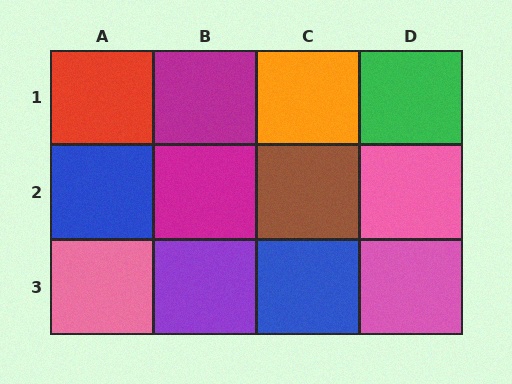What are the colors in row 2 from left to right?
Blue, magenta, brown, pink.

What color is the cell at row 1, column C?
Orange.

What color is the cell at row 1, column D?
Green.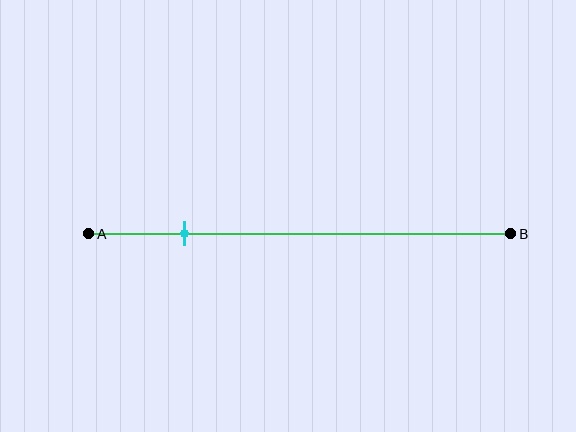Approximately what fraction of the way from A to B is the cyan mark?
The cyan mark is approximately 25% of the way from A to B.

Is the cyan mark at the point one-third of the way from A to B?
No, the mark is at about 25% from A, not at the 33% one-third point.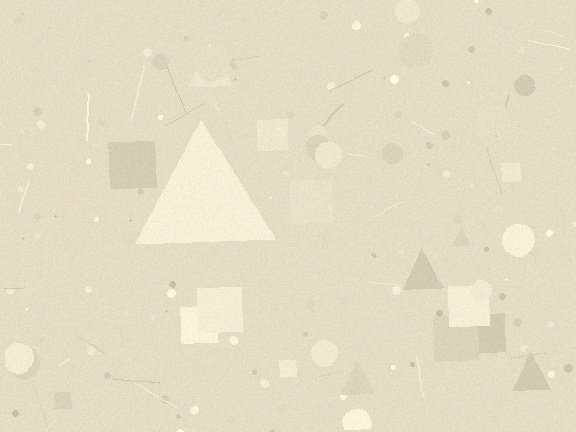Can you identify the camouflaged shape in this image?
The camouflaged shape is a triangle.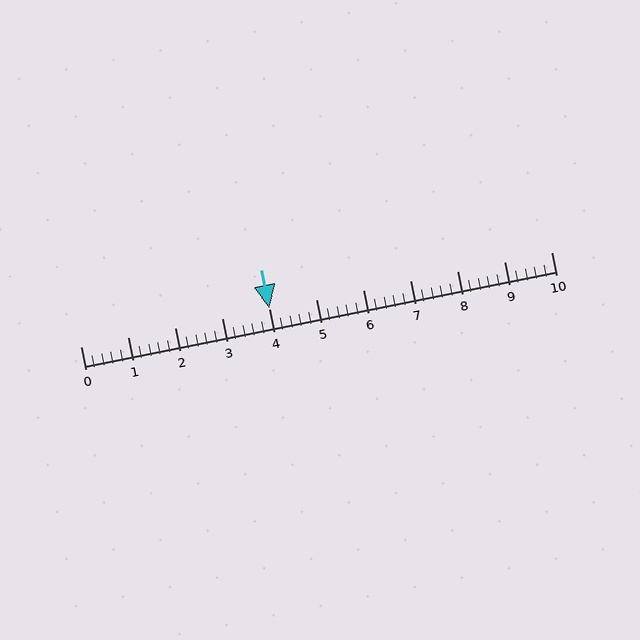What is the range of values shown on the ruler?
The ruler shows values from 0 to 10.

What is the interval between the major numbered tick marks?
The major tick marks are spaced 1 units apart.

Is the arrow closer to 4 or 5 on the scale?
The arrow is closer to 4.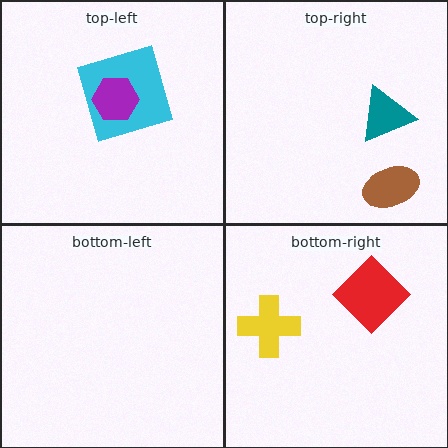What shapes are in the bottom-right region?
The yellow cross, the red diamond.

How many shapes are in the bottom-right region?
2.